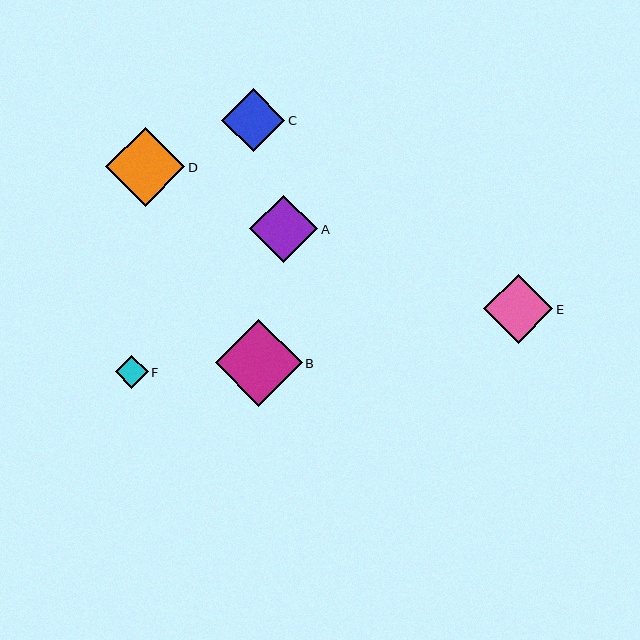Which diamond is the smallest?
Diamond F is the smallest with a size of approximately 33 pixels.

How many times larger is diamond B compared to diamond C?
Diamond B is approximately 1.4 times the size of diamond C.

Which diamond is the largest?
Diamond B is the largest with a size of approximately 87 pixels.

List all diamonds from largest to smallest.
From largest to smallest: B, D, E, A, C, F.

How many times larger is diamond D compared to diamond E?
Diamond D is approximately 1.1 times the size of diamond E.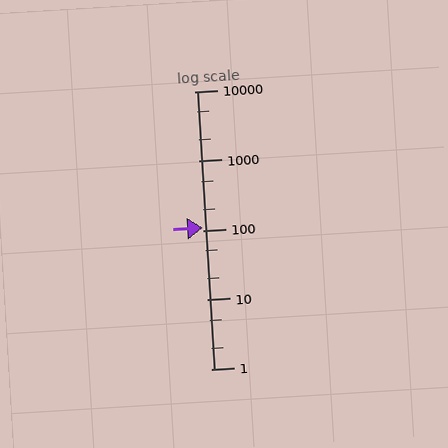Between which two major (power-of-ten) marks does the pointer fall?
The pointer is between 100 and 1000.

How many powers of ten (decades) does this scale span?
The scale spans 4 decades, from 1 to 10000.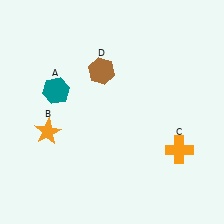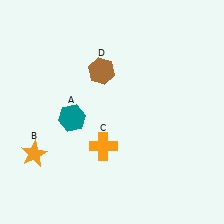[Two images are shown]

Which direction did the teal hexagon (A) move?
The teal hexagon (A) moved down.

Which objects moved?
The objects that moved are: the teal hexagon (A), the orange star (B), the orange cross (C).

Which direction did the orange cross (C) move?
The orange cross (C) moved left.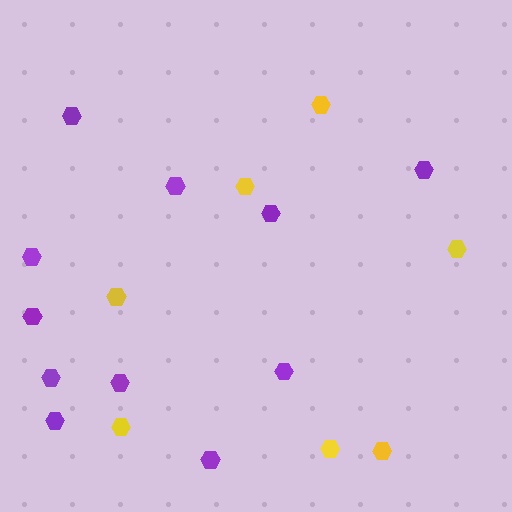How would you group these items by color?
There are 2 groups: one group of purple hexagons (11) and one group of yellow hexagons (7).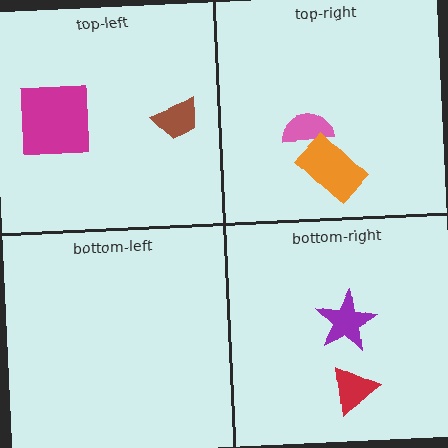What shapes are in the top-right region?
The pink semicircle, the orange rectangle.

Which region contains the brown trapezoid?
The top-left region.